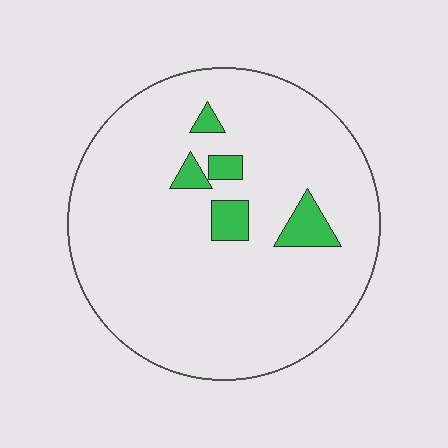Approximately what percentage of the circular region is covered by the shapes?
Approximately 10%.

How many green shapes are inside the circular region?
5.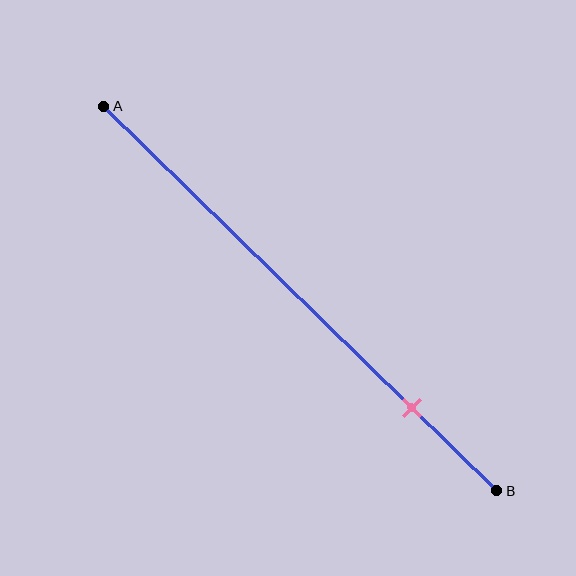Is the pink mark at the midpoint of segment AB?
No, the mark is at about 80% from A, not at the 50% midpoint.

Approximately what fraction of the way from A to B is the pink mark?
The pink mark is approximately 80% of the way from A to B.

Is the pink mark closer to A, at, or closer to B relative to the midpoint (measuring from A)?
The pink mark is closer to point B than the midpoint of segment AB.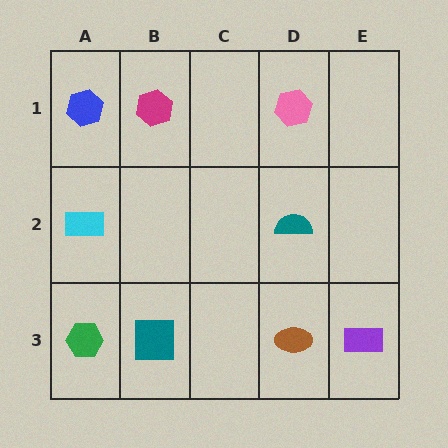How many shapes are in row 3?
4 shapes.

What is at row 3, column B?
A teal square.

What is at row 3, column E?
A purple rectangle.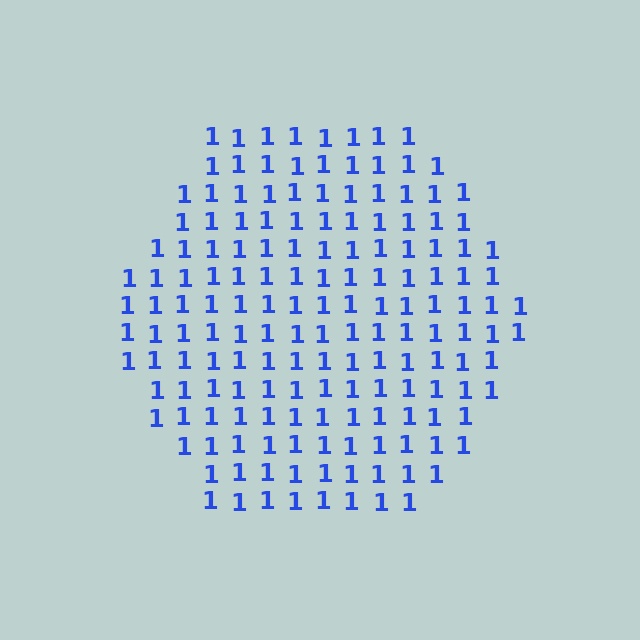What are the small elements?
The small elements are digit 1's.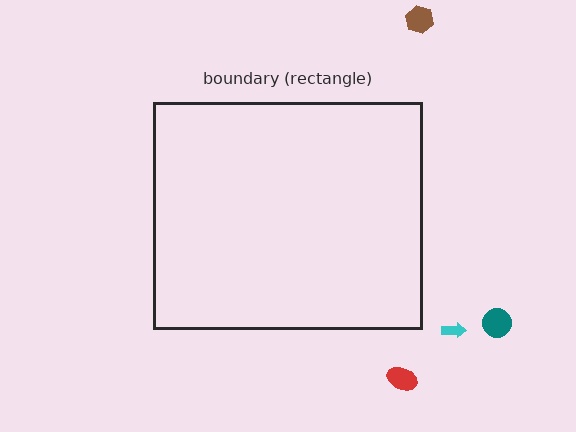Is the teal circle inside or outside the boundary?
Outside.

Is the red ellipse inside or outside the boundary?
Outside.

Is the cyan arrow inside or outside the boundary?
Outside.